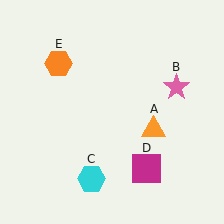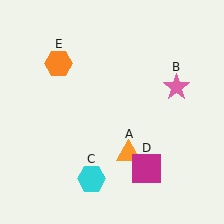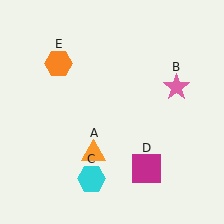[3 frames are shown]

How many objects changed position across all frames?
1 object changed position: orange triangle (object A).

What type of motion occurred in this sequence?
The orange triangle (object A) rotated clockwise around the center of the scene.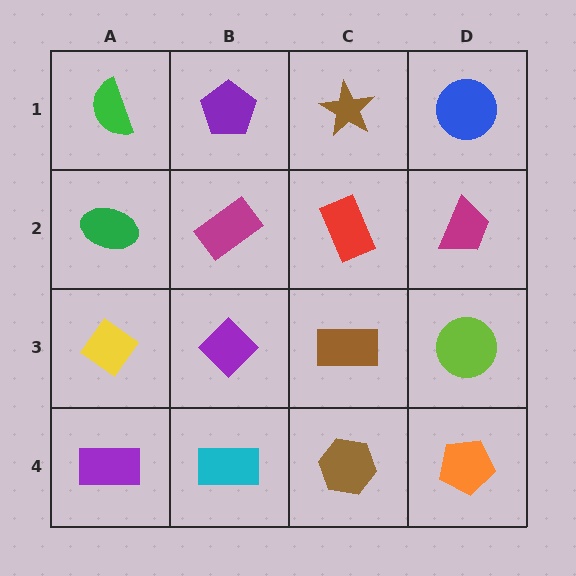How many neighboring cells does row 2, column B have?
4.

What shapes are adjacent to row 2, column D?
A blue circle (row 1, column D), a lime circle (row 3, column D), a red rectangle (row 2, column C).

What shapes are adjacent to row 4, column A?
A yellow diamond (row 3, column A), a cyan rectangle (row 4, column B).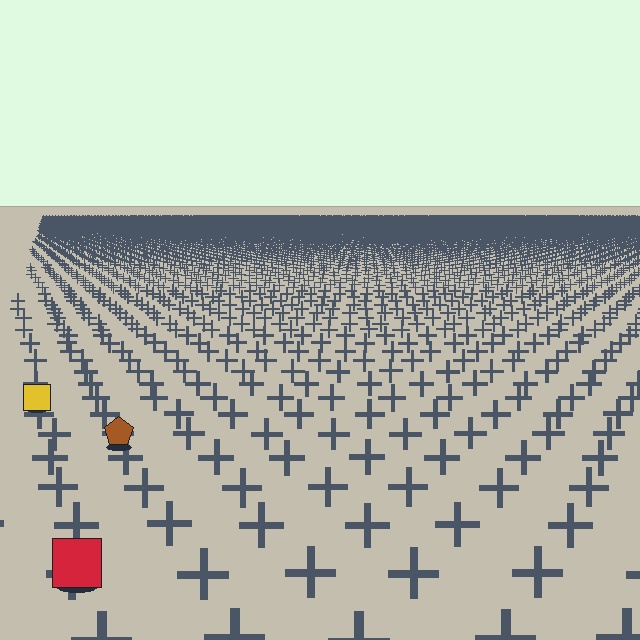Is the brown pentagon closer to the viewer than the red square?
No. The red square is closer — you can tell from the texture gradient: the ground texture is coarser near it.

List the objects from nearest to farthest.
From nearest to farthest: the red square, the brown pentagon, the yellow square.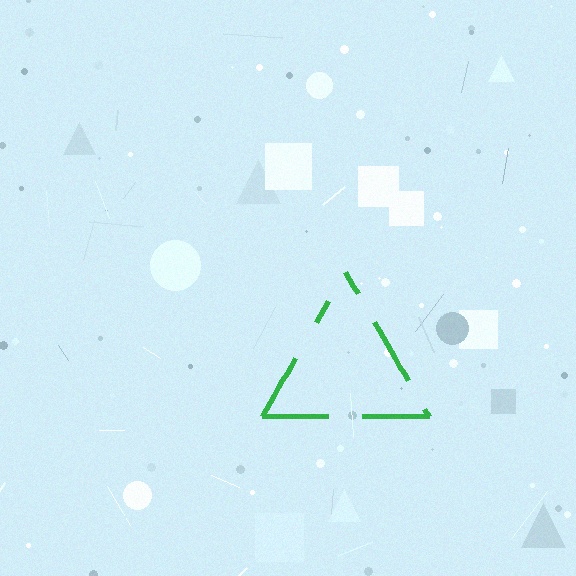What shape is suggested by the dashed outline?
The dashed outline suggests a triangle.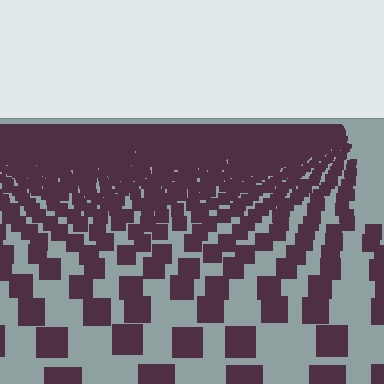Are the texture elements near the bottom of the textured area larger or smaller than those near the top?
Larger. Near the bottom, elements are closer to the viewer and appear at a bigger on-screen size.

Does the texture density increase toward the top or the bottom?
Density increases toward the top.